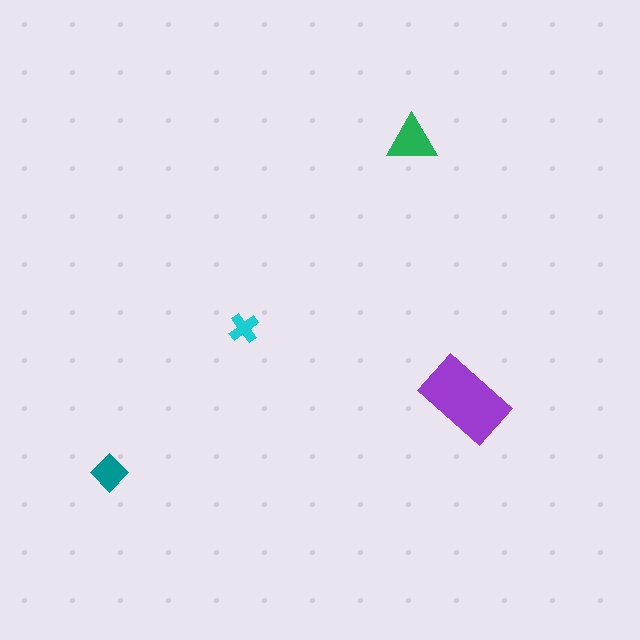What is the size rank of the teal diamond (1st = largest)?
3rd.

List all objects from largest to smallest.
The purple rectangle, the green triangle, the teal diamond, the cyan cross.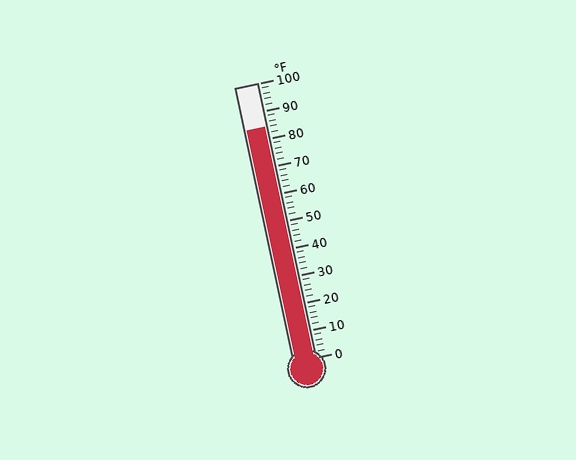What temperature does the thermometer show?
The thermometer shows approximately 84°F.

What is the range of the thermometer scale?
The thermometer scale ranges from 0°F to 100°F.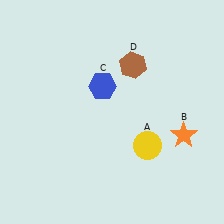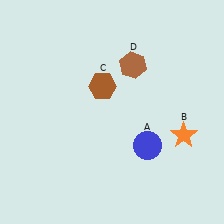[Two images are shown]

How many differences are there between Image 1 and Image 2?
There are 2 differences between the two images.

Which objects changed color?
A changed from yellow to blue. C changed from blue to brown.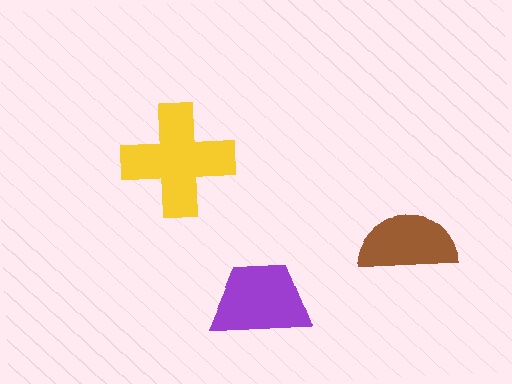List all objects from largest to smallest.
The yellow cross, the purple trapezoid, the brown semicircle.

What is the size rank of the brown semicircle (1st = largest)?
3rd.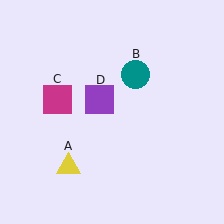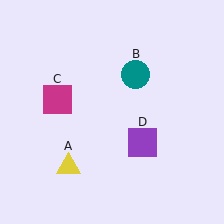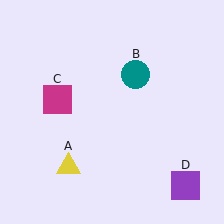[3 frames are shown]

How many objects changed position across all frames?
1 object changed position: purple square (object D).